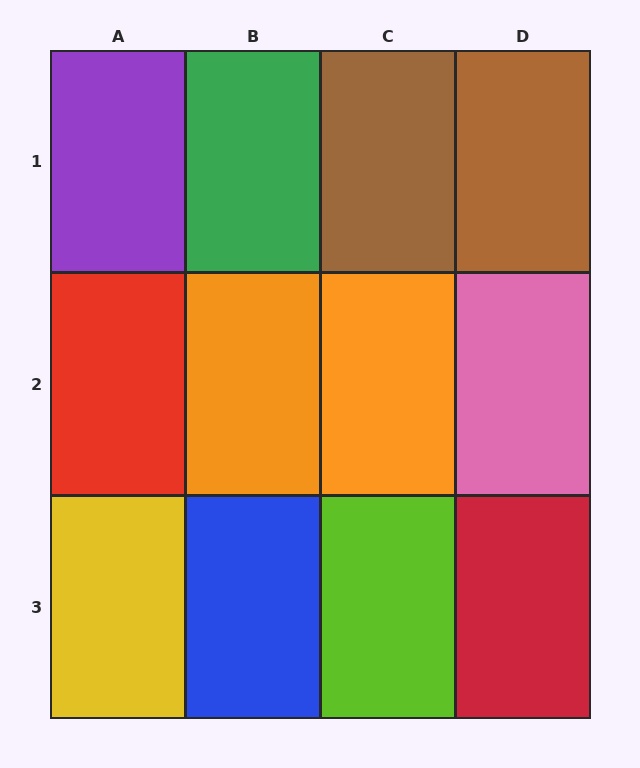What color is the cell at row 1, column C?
Brown.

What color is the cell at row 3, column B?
Blue.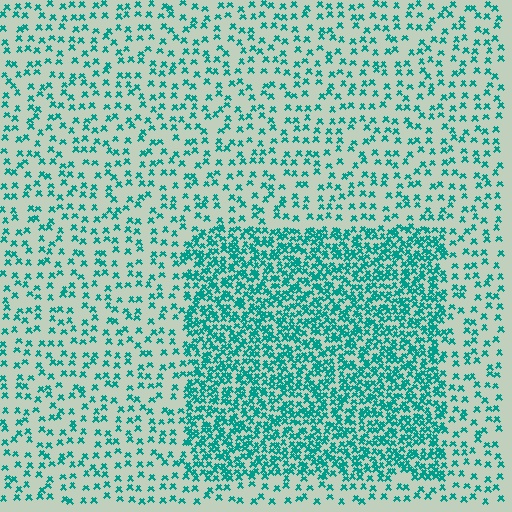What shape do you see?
I see a rectangle.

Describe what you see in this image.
The image contains small teal elements arranged at two different densities. A rectangle-shaped region is visible where the elements are more densely packed than the surrounding area.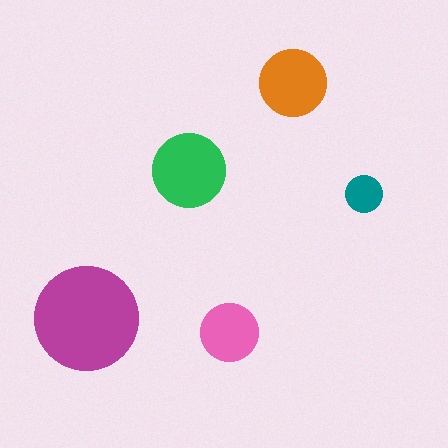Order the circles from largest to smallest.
the magenta one, the green one, the orange one, the pink one, the teal one.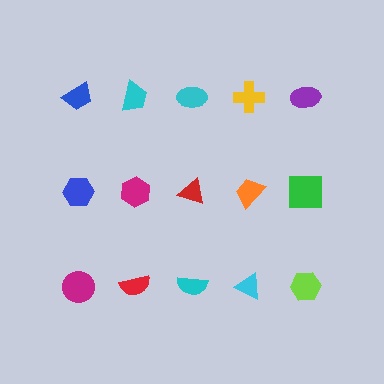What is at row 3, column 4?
A cyan triangle.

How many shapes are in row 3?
5 shapes.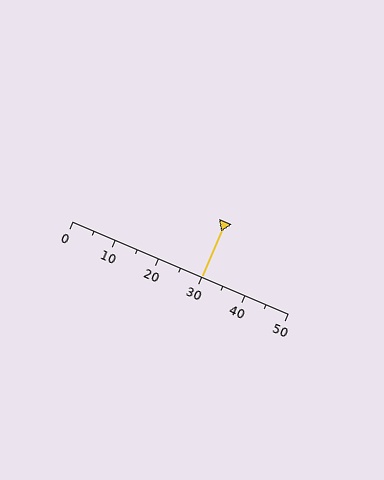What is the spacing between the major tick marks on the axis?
The major ticks are spaced 10 apart.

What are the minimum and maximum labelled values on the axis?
The axis runs from 0 to 50.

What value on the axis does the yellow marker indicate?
The marker indicates approximately 30.